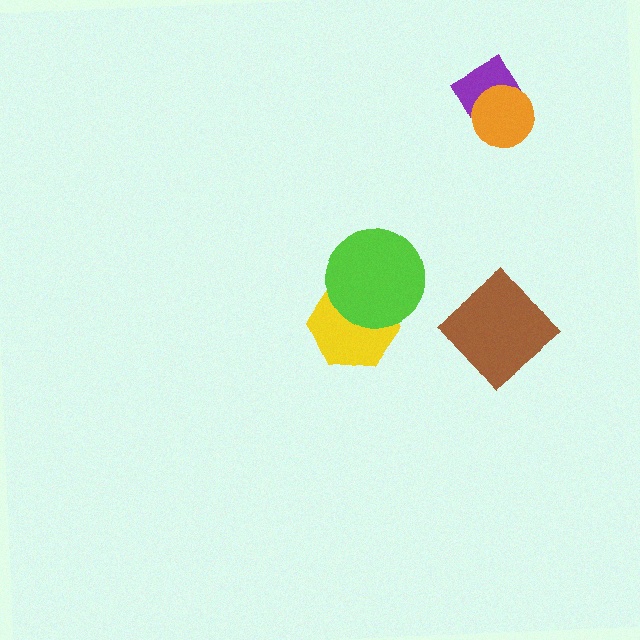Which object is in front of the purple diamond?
The orange circle is in front of the purple diamond.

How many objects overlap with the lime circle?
1 object overlaps with the lime circle.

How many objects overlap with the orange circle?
1 object overlaps with the orange circle.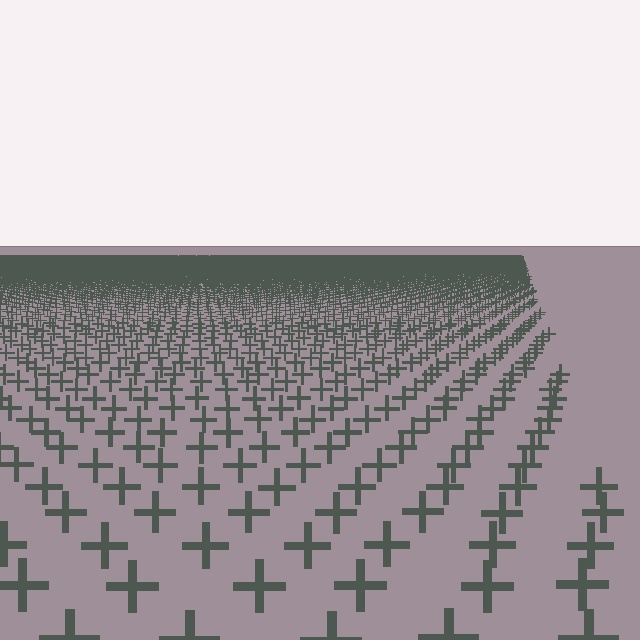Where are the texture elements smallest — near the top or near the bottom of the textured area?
Near the top.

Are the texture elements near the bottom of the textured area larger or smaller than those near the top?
Larger. Near the bottom, elements are closer to the viewer and appear at a bigger on-screen size.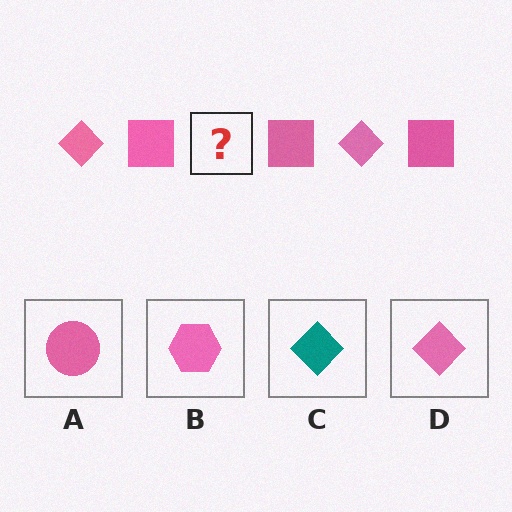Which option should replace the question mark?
Option D.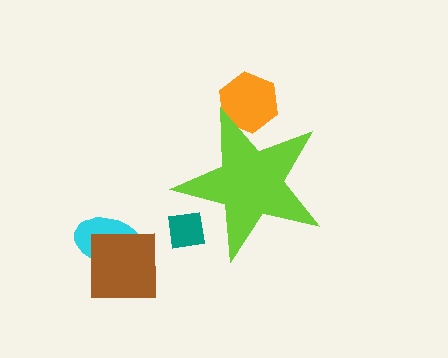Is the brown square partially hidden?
No, the brown square is fully visible.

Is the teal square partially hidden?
Yes, the teal square is partially hidden behind the lime star.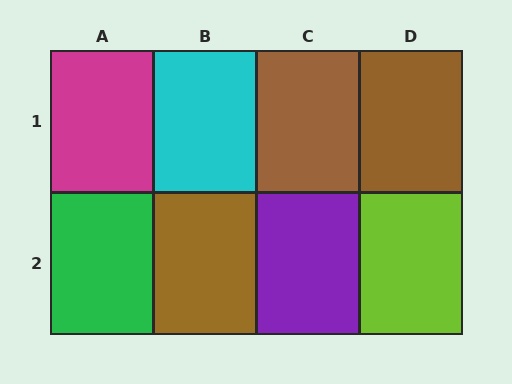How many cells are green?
1 cell is green.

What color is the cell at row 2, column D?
Lime.